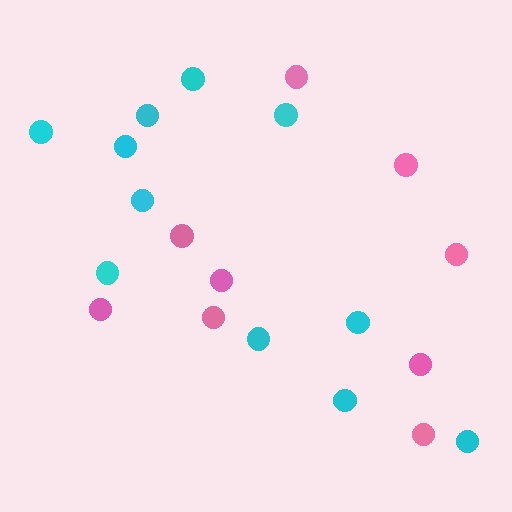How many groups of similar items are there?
There are 2 groups: one group of cyan circles (11) and one group of pink circles (9).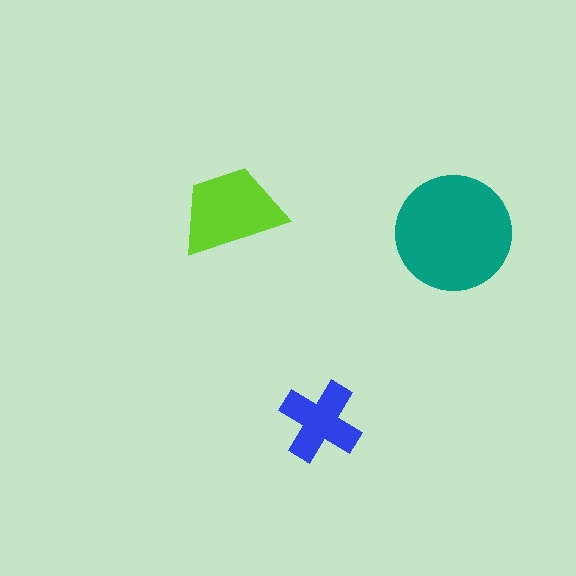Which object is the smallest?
The blue cross.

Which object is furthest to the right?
The teal circle is rightmost.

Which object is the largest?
The teal circle.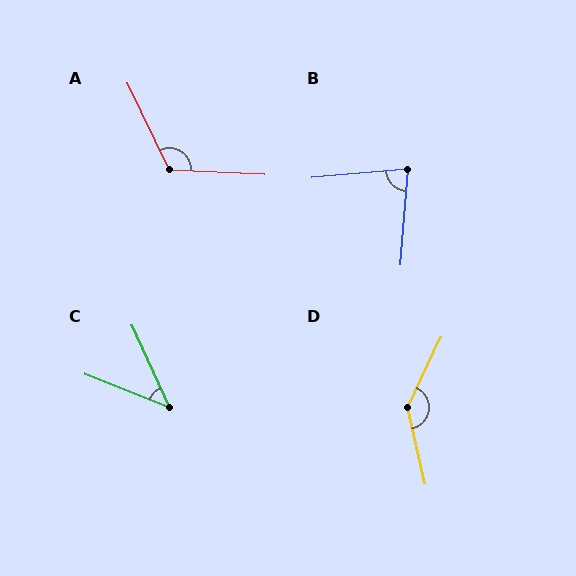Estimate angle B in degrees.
Approximately 80 degrees.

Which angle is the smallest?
C, at approximately 44 degrees.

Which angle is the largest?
D, at approximately 142 degrees.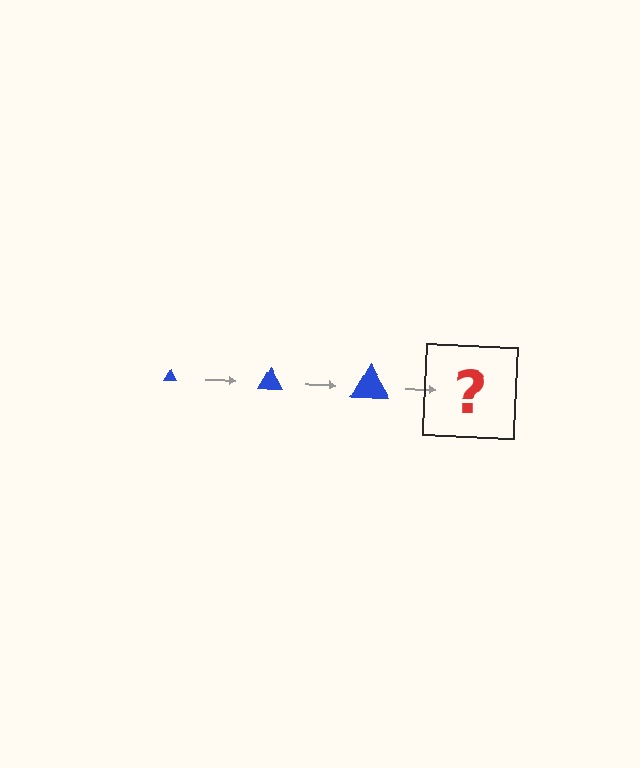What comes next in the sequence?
The next element should be a blue triangle, larger than the previous one.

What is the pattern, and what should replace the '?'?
The pattern is that the triangle gets progressively larger each step. The '?' should be a blue triangle, larger than the previous one.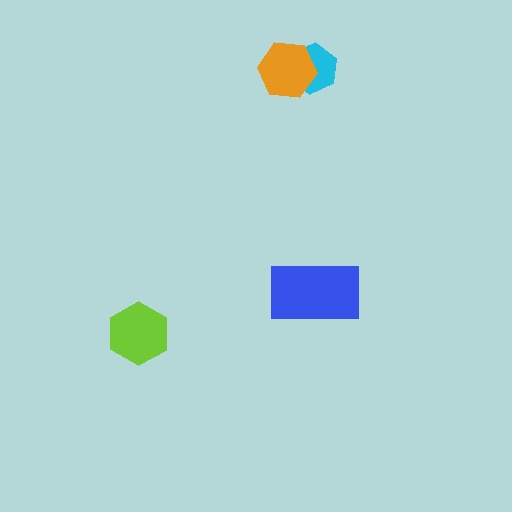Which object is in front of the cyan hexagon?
The orange hexagon is in front of the cyan hexagon.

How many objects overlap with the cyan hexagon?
1 object overlaps with the cyan hexagon.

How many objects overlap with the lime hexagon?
0 objects overlap with the lime hexagon.